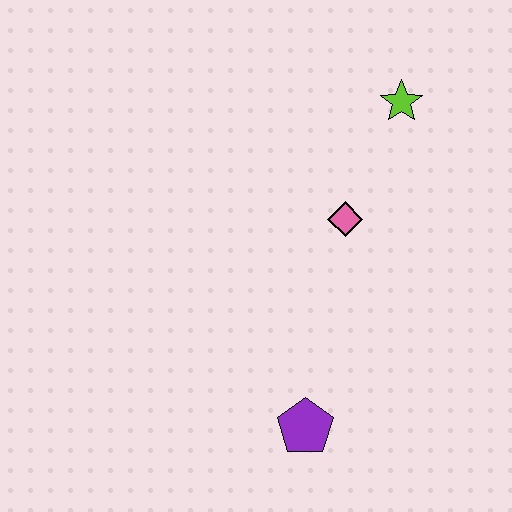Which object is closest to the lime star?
The pink diamond is closest to the lime star.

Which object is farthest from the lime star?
The purple pentagon is farthest from the lime star.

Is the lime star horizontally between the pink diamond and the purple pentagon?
No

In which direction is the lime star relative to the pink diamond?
The lime star is above the pink diamond.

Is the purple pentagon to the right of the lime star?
No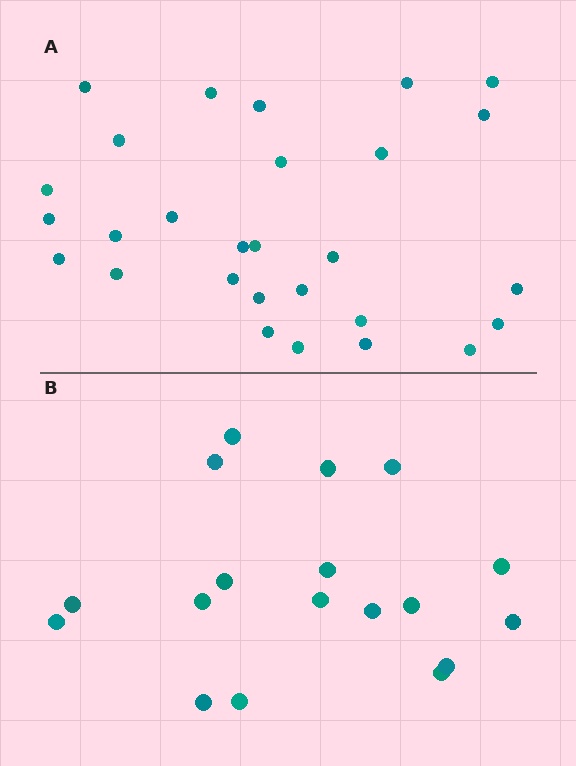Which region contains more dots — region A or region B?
Region A (the top region) has more dots.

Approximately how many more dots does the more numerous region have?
Region A has roughly 10 or so more dots than region B.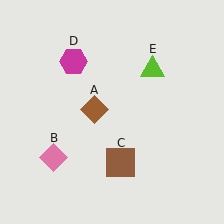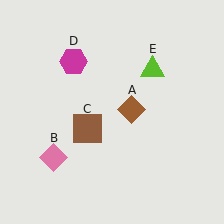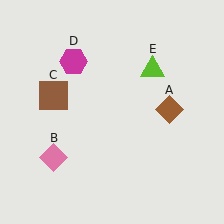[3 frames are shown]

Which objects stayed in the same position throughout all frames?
Pink diamond (object B) and magenta hexagon (object D) and lime triangle (object E) remained stationary.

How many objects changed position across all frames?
2 objects changed position: brown diamond (object A), brown square (object C).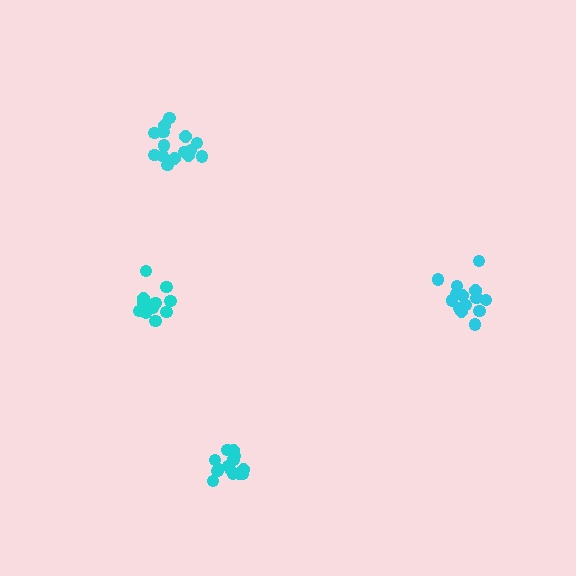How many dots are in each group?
Group 1: 15 dots, Group 2: 14 dots, Group 3: 16 dots, Group 4: 14 dots (59 total).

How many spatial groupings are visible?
There are 4 spatial groupings.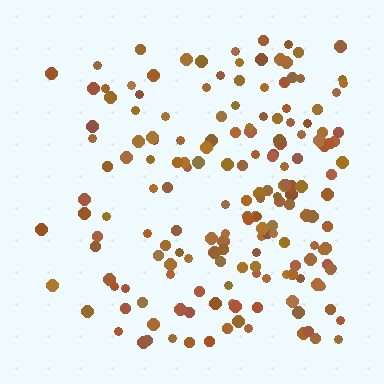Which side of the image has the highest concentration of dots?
The right.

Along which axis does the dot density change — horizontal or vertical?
Horizontal.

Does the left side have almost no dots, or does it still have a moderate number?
Still a moderate number, just noticeably fewer than the right.